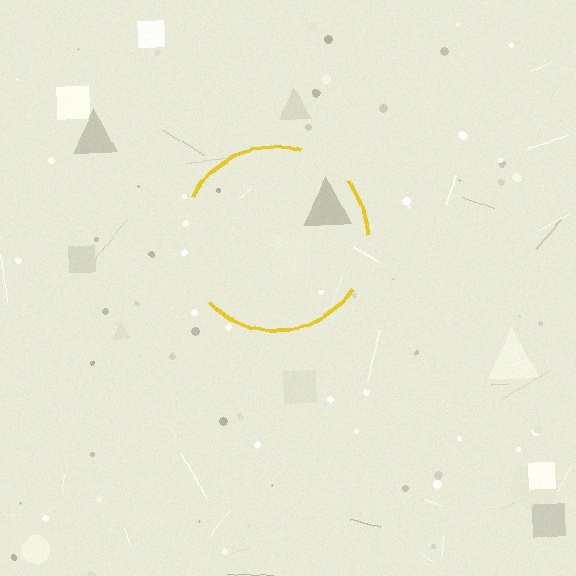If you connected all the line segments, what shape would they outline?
They would outline a circle.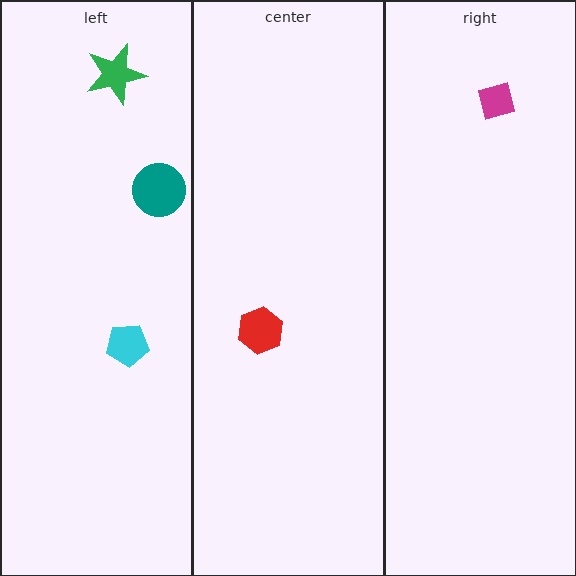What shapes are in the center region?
The red hexagon.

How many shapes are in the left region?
3.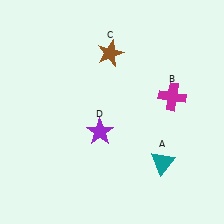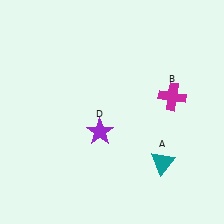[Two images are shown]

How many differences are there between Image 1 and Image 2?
There is 1 difference between the two images.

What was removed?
The brown star (C) was removed in Image 2.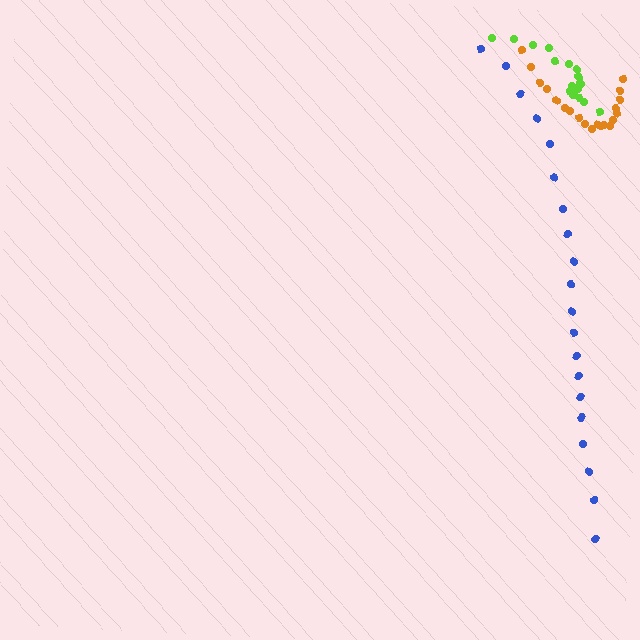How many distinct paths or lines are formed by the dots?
There are 3 distinct paths.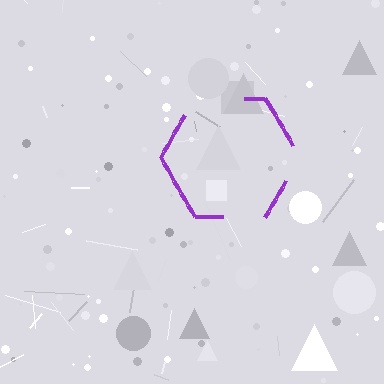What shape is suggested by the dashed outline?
The dashed outline suggests a hexagon.